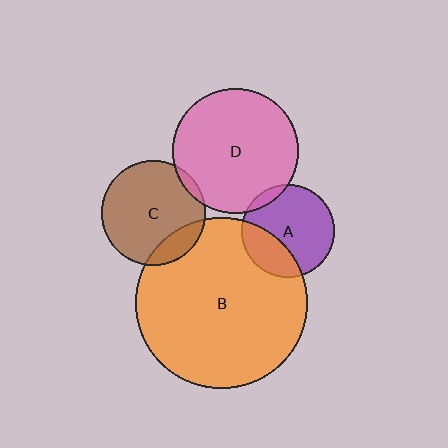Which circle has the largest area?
Circle B (orange).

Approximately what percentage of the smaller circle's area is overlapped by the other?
Approximately 5%.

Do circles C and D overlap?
Yes.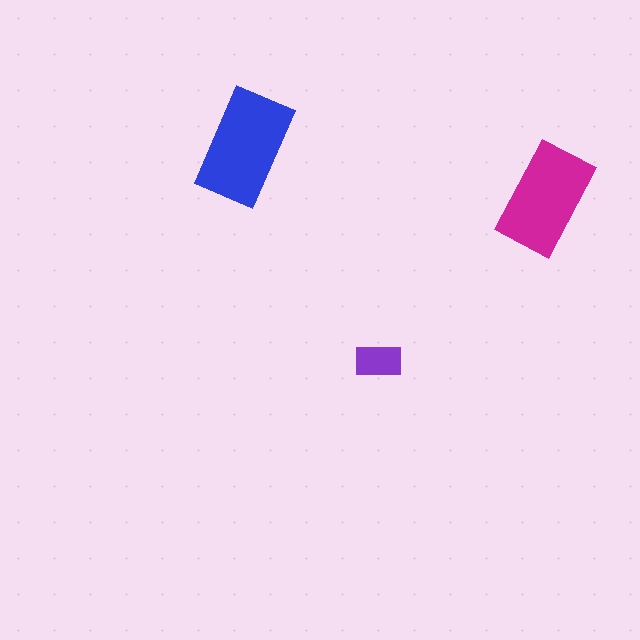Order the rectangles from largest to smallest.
the blue one, the magenta one, the purple one.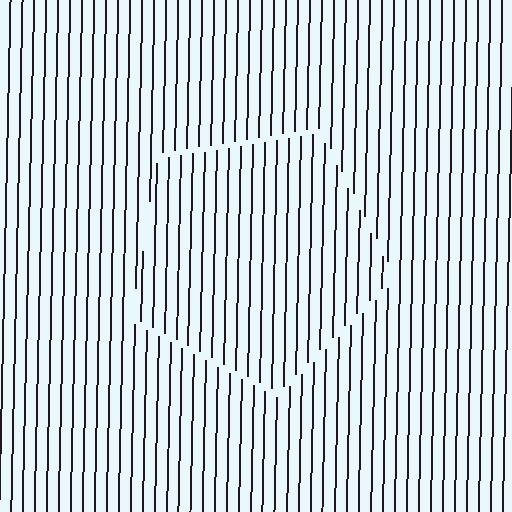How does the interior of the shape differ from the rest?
The interior of the shape contains the same grating, shifted by half a period — the contour is defined by the phase discontinuity where line-ends from the inner and outer gratings abut.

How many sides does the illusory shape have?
5 sides — the line-ends trace a pentagon.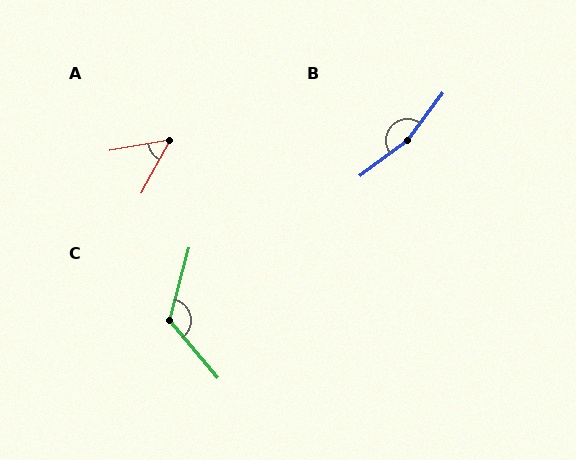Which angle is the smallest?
A, at approximately 52 degrees.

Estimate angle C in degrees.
Approximately 125 degrees.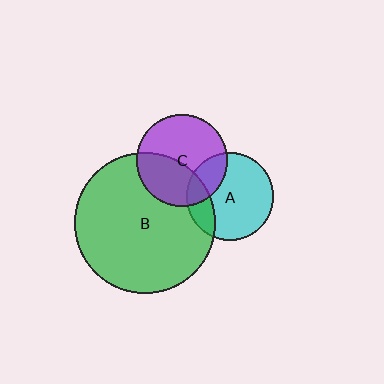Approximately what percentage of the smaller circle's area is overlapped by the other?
Approximately 40%.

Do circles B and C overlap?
Yes.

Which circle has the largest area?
Circle B (green).